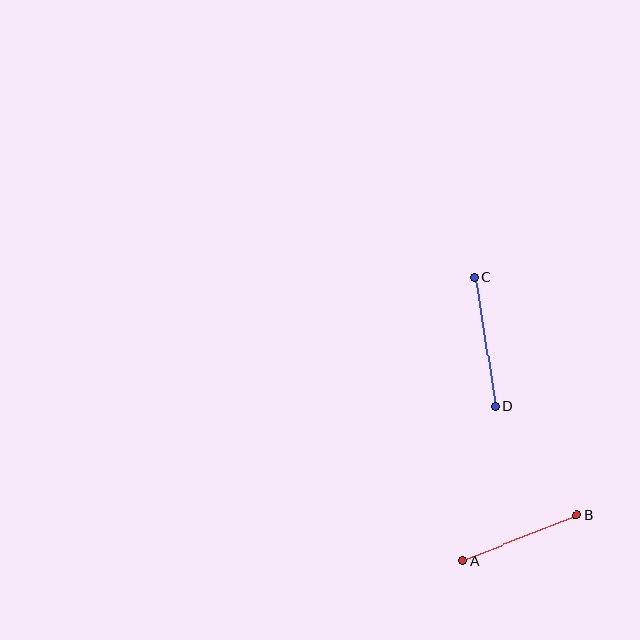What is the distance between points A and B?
The distance is approximately 122 pixels.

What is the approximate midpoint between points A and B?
The midpoint is at approximately (520, 538) pixels.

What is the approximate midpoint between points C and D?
The midpoint is at approximately (485, 342) pixels.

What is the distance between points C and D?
The distance is approximately 131 pixels.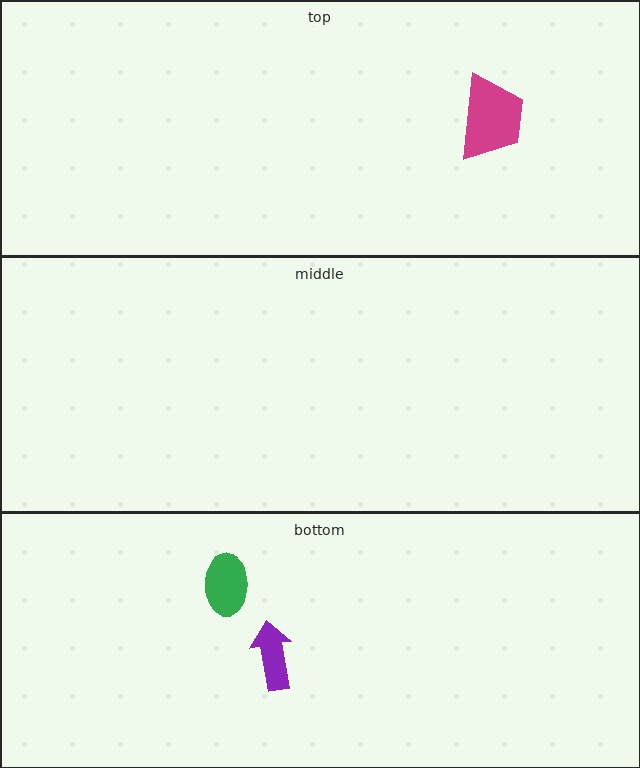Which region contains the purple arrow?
The bottom region.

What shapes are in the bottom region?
The green ellipse, the purple arrow.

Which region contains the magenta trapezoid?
The top region.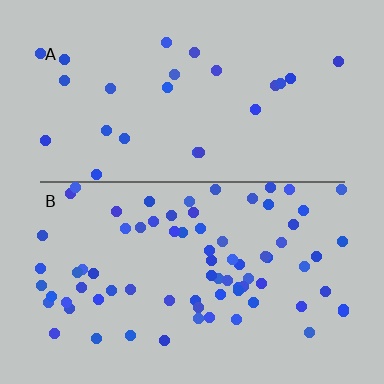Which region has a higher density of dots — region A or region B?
B (the bottom).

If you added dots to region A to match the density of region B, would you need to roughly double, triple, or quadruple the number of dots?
Approximately triple.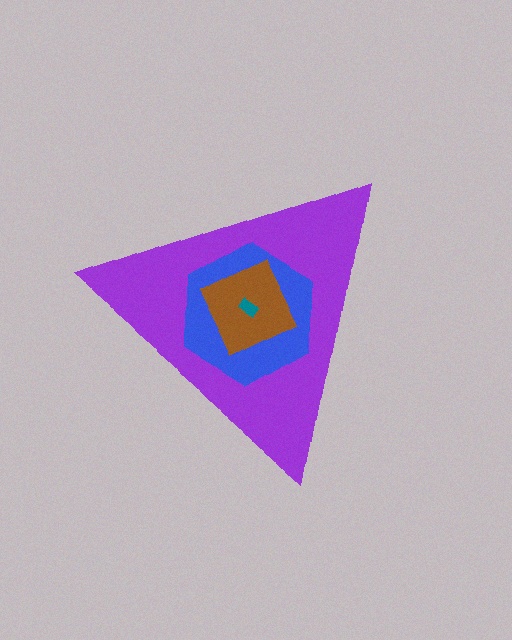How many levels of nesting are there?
4.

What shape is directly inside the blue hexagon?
The brown square.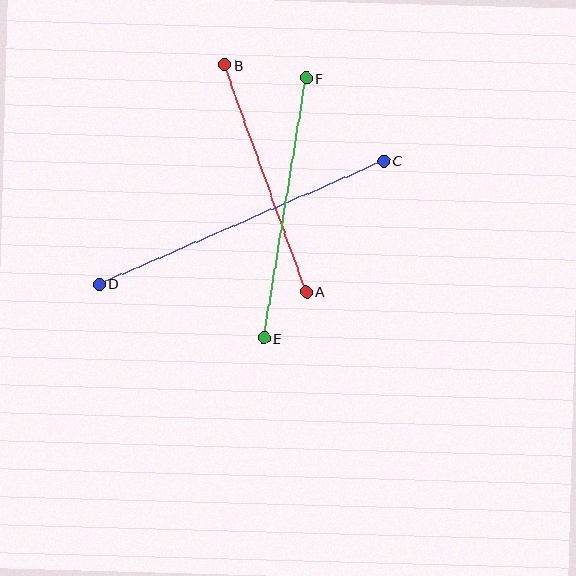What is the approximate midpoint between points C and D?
The midpoint is at approximately (241, 222) pixels.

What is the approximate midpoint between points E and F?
The midpoint is at approximately (285, 208) pixels.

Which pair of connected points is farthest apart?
Points C and D are farthest apart.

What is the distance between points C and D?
The distance is approximately 310 pixels.